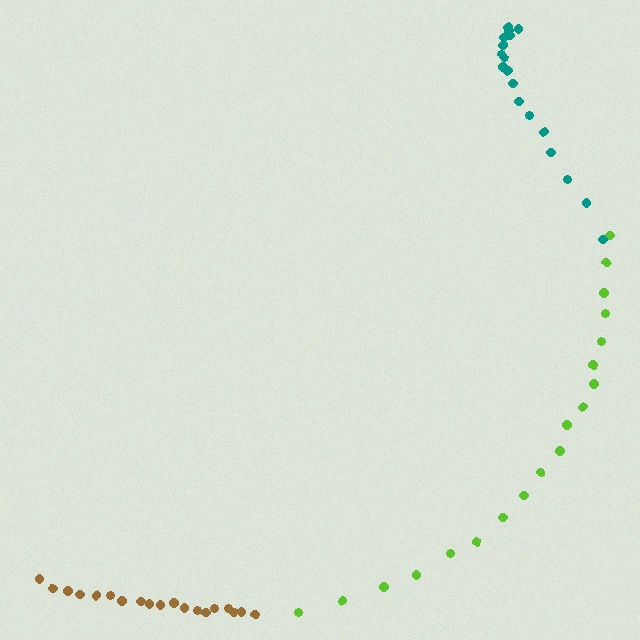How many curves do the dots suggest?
There are 3 distinct paths.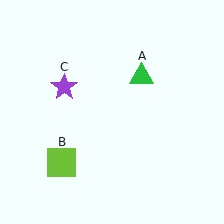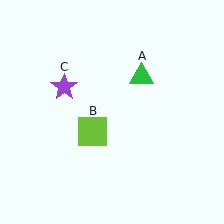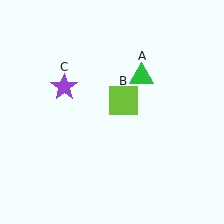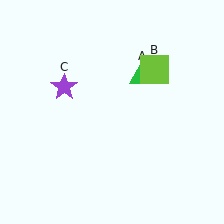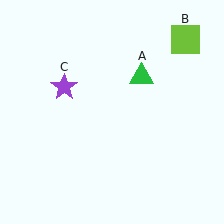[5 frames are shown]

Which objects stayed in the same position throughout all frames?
Green triangle (object A) and purple star (object C) remained stationary.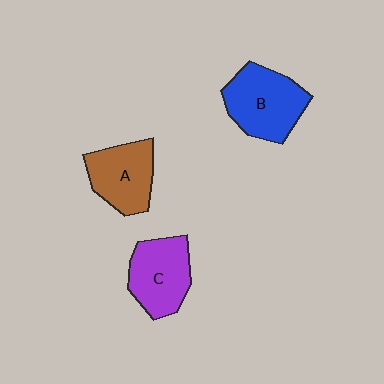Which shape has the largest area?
Shape B (blue).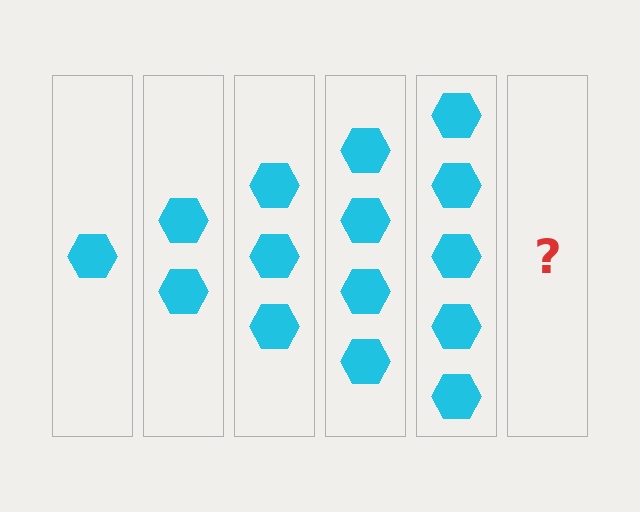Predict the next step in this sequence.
The next step is 6 hexagons.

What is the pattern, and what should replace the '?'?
The pattern is that each step adds one more hexagon. The '?' should be 6 hexagons.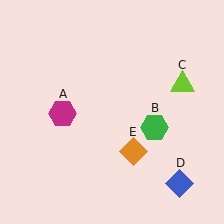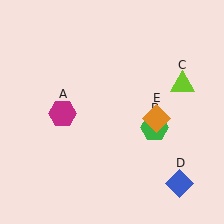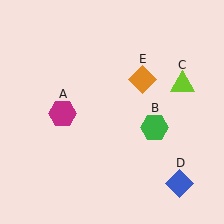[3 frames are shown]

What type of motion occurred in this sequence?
The orange diamond (object E) rotated counterclockwise around the center of the scene.